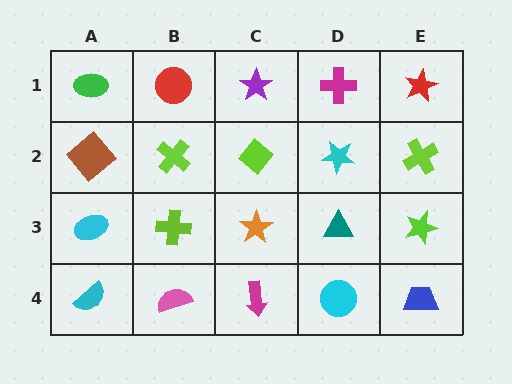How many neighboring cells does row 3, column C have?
4.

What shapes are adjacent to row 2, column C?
A purple star (row 1, column C), an orange star (row 3, column C), a lime cross (row 2, column B), a cyan star (row 2, column D).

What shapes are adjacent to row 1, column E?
A lime cross (row 2, column E), a magenta cross (row 1, column D).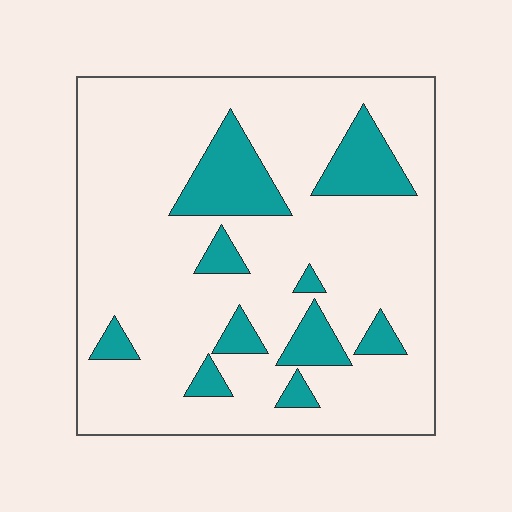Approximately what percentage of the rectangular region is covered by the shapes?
Approximately 15%.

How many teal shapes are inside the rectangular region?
10.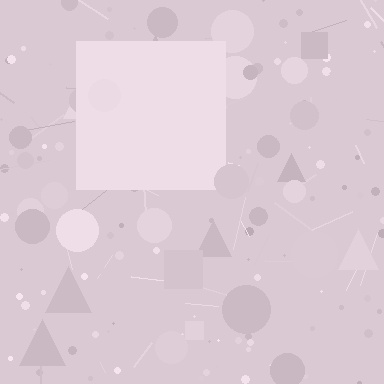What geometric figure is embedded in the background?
A square is embedded in the background.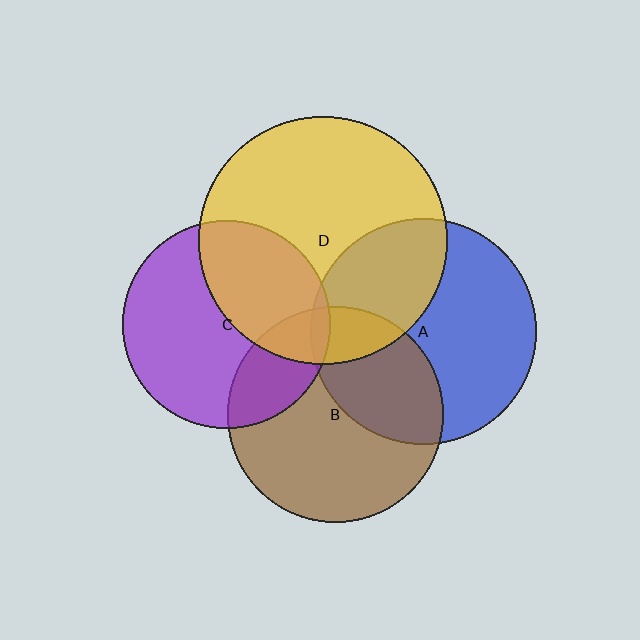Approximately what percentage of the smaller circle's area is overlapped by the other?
Approximately 40%.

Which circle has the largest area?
Circle D (yellow).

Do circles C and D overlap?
Yes.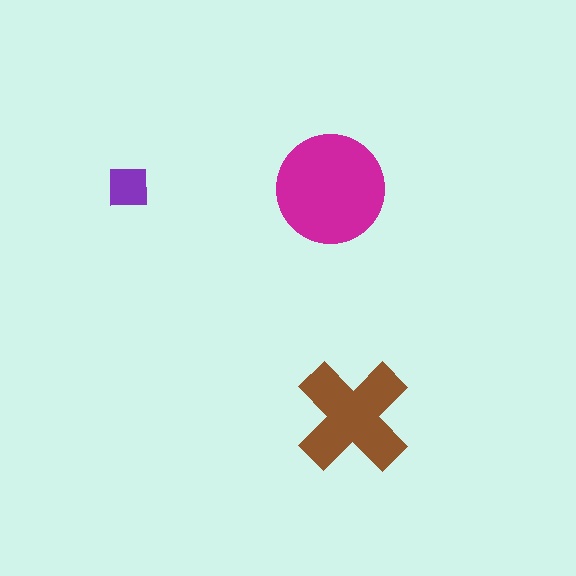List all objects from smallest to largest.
The purple square, the brown cross, the magenta circle.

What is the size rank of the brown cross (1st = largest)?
2nd.